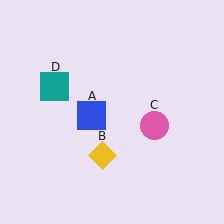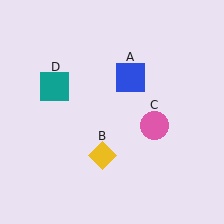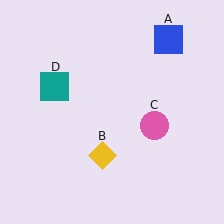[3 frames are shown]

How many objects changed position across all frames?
1 object changed position: blue square (object A).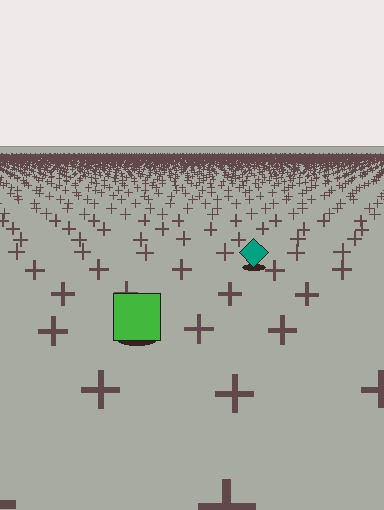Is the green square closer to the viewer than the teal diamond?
Yes. The green square is closer — you can tell from the texture gradient: the ground texture is coarser near it.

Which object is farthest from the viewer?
The teal diamond is farthest from the viewer. It appears smaller and the ground texture around it is denser.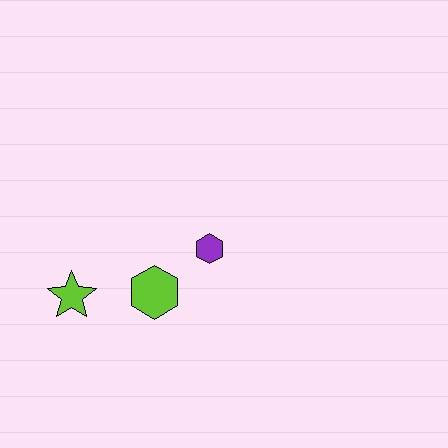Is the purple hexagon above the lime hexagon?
Yes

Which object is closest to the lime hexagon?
The purple hexagon is closest to the lime hexagon.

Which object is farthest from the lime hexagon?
The lime star is farthest from the lime hexagon.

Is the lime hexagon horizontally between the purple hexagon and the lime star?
Yes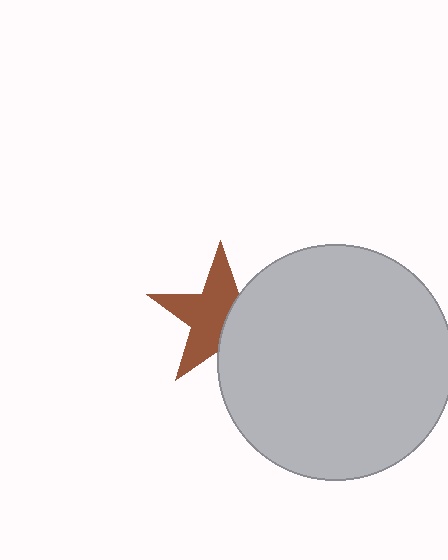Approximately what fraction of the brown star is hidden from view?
Roughly 39% of the brown star is hidden behind the light gray circle.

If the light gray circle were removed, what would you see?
You would see the complete brown star.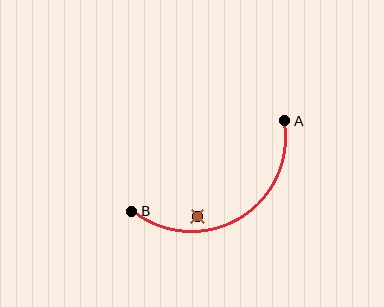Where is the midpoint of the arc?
The arc midpoint is the point on the curve farthest from the straight line joining A and B. It sits below that line.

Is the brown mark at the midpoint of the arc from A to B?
No — the brown mark does not lie on the arc at all. It sits slightly inside the curve.